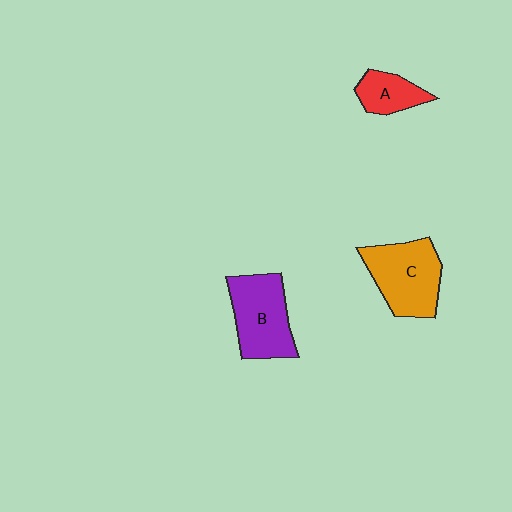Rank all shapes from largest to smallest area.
From largest to smallest: C (orange), B (purple), A (red).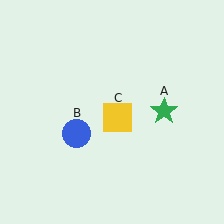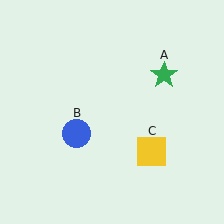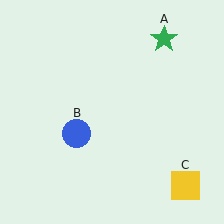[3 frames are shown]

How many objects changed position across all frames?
2 objects changed position: green star (object A), yellow square (object C).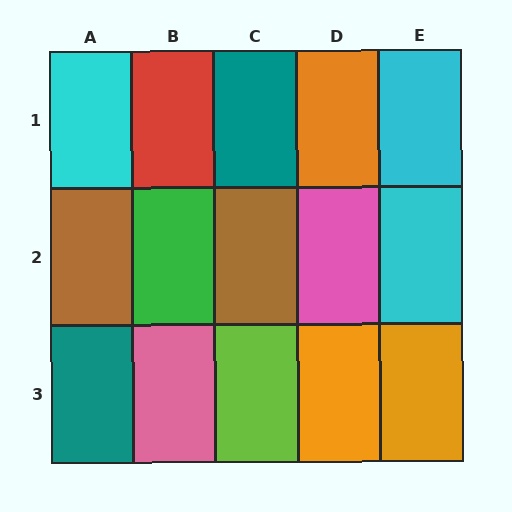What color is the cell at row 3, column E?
Orange.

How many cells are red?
1 cell is red.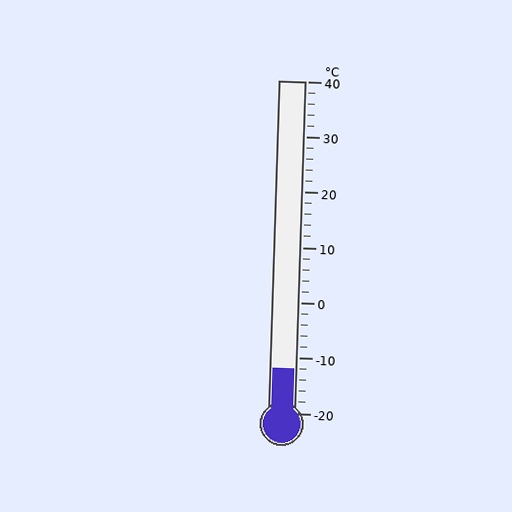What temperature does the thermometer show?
The thermometer shows approximately -12°C.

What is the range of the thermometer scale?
The thermometer scale ranges from -20°C to 40°C.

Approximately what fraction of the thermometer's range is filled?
The thermometer is filled to approximately 15% of its range.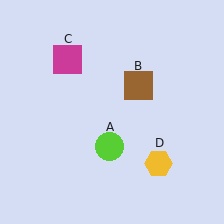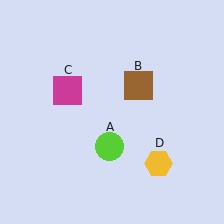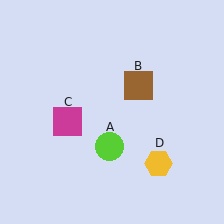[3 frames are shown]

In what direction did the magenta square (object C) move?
The magenta square (object C) moved down.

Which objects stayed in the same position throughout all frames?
Lime circle (object A) and brown square (object B) and yellow hexagon (object D) remained stationary.